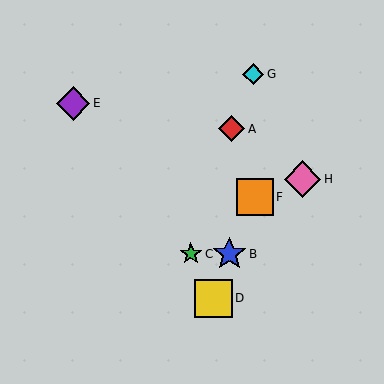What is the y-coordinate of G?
Object G is at y≈74.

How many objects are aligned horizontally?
2 objects (B, C) are aligned horizontally.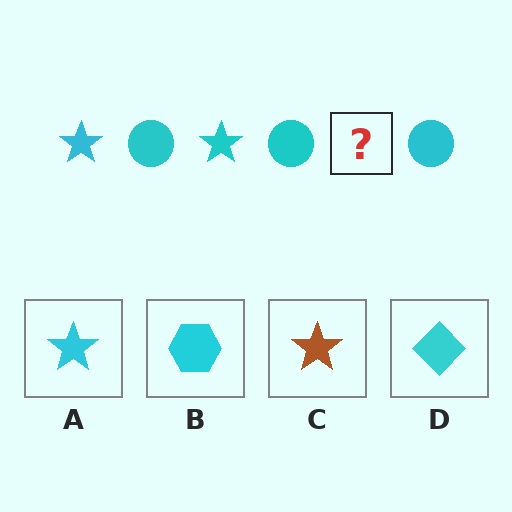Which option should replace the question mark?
Option A.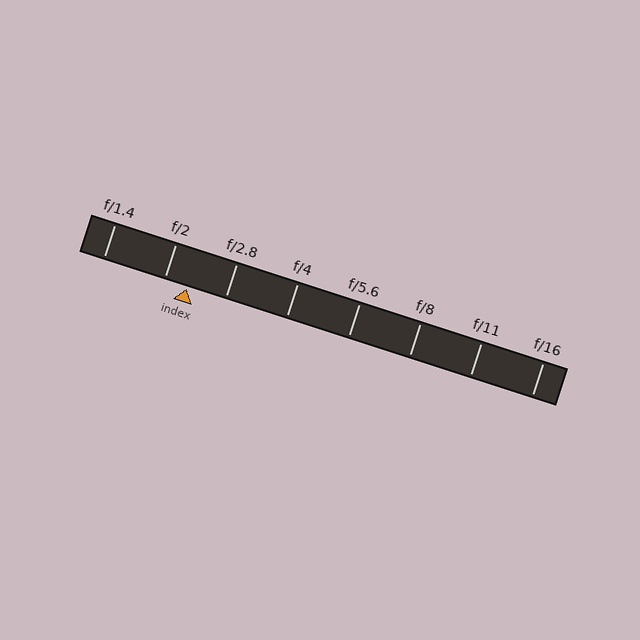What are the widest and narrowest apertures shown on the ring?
The widest aperture shown is f/1.4 and the narrowest is f/16.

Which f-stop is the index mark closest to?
The index mark is closest to f/2.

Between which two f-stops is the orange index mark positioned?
The index mark is between f/2 and f/2.8.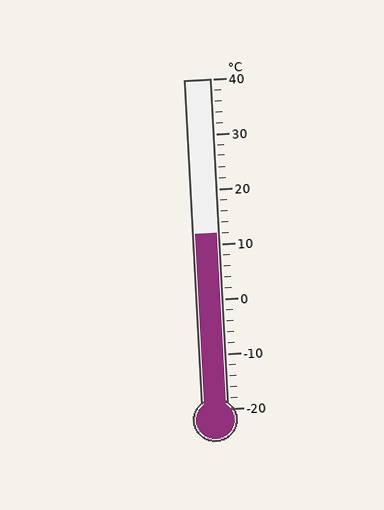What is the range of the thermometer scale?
The thermometer scale ranges from -20°C to 40°C.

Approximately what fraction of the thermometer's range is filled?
The thermometer is filled to approximately 55% of its range.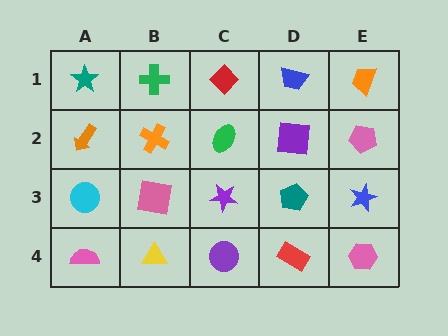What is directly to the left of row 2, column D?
A green ellipse.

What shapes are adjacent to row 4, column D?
A teal pentagon (row 3, column D), a purple circle (row 4, column C), a pink hexagon (row 4, column E).